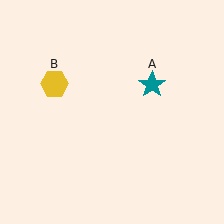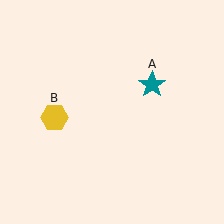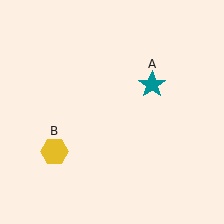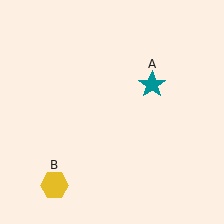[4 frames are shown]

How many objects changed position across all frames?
1 object changed position: yellow hexagon (object B).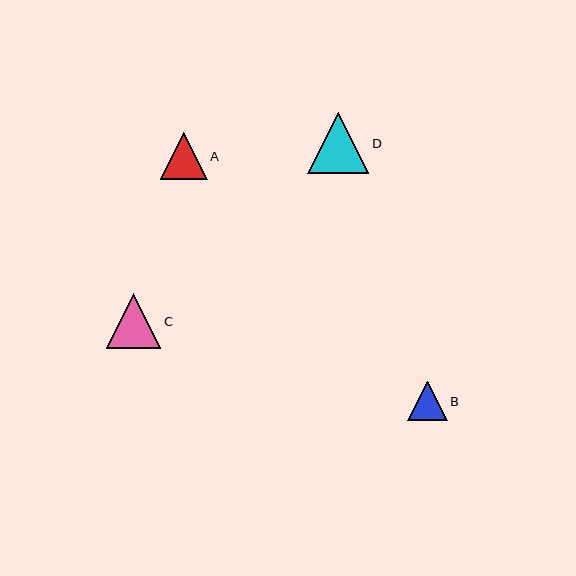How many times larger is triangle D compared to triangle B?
Triangle D is approximately 1.5 times the size of triangle B.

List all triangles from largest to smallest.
From largest to smallest: D, C, A, B.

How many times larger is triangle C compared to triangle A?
Triangle C is approximately 1.2 times the size of triangle A.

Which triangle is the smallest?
Triangle B is the smallest with a size of approximately 39 pixels.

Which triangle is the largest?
Triangle D is the largest with a size of approximately 61 pixels.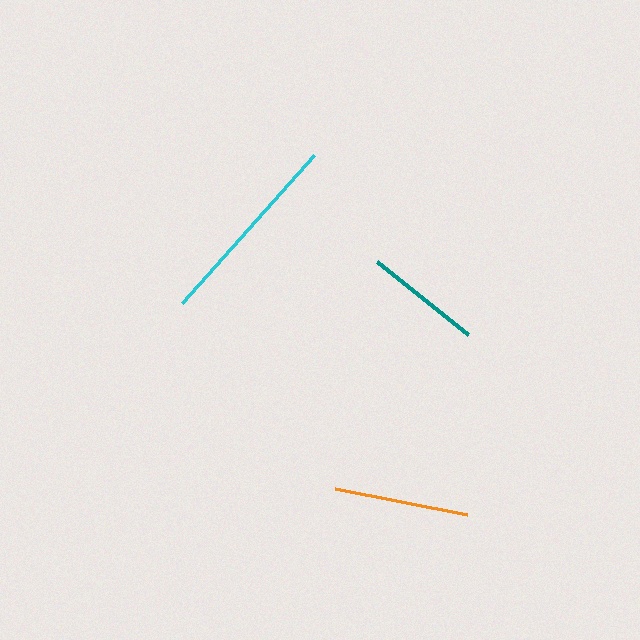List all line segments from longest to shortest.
From longest to shortest: cyan, orange, teal.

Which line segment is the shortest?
The teal line is the shortest at approximately 117 pixels.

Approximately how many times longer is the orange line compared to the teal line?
The orange line is approximately 1.1 times the length of the teal line.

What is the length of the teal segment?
The teal segment is approximately 117 pixels long.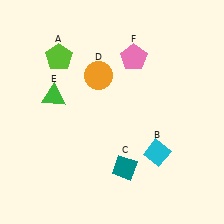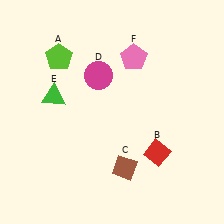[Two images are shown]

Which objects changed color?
B changed from cyan to red. C changed from teal to brown. D changed from orange to magenta.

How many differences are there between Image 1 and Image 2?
There are 3 differences between the two images.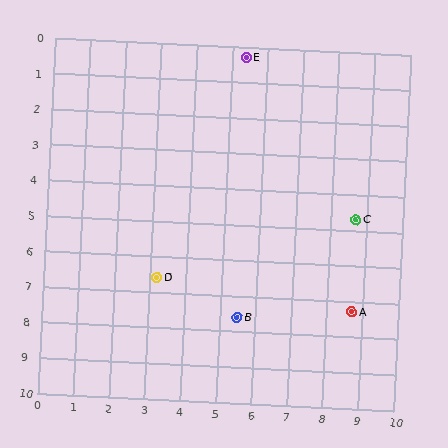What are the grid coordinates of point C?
Point C is at approximately (8.7, 4.7).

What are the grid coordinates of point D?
Point D is at approximately (3.2, 6.6).